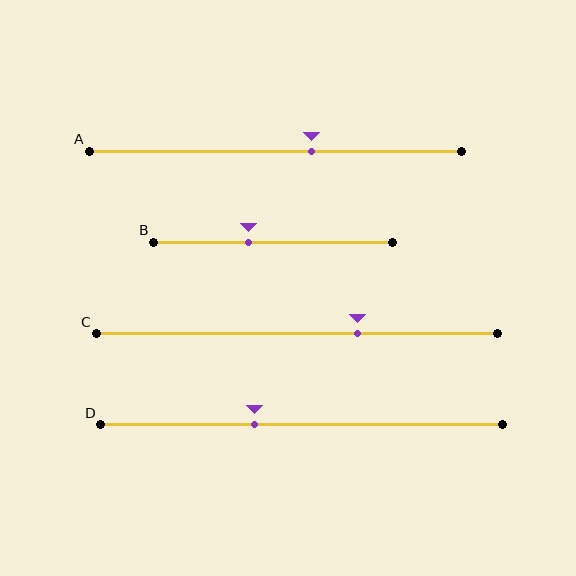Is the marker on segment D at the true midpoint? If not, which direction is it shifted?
No, the marker on segment D is shifted to the left by about 12% of the segment length.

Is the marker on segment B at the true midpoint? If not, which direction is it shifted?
No, the marker on segment B is shifted to the left by about 10% of the segment length.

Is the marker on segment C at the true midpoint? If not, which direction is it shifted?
No, the marker on segment C is shifted to the right by about 15% of the segment length.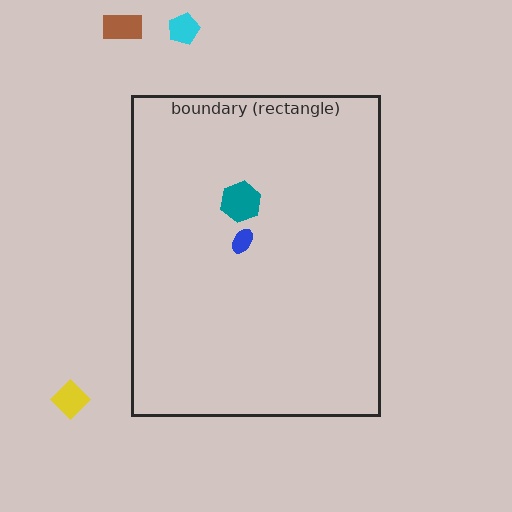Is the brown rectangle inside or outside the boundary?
Outside.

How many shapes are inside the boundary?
2 inside, 3 outside.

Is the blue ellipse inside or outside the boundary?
Inside.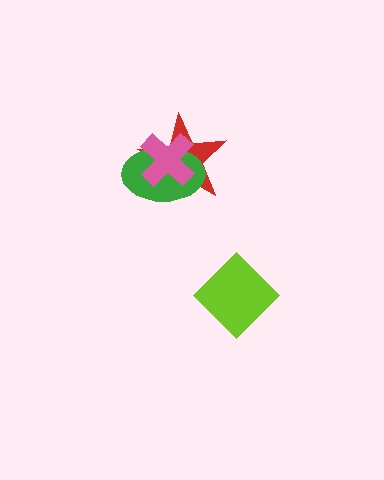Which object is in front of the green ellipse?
The pink cross is in front of the green ellipse.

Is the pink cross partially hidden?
No, no other shape covers it.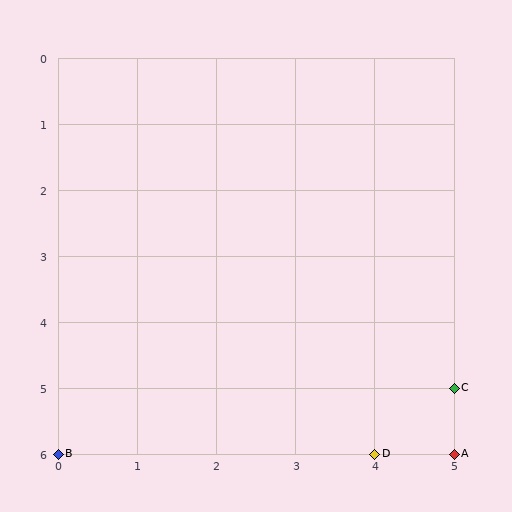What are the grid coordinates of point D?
Point D is at grid coordinates (4, 6).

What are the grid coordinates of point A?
Point A is at grid coordinates (5, 6).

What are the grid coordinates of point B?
Point B is at grid coordinates (0, 6).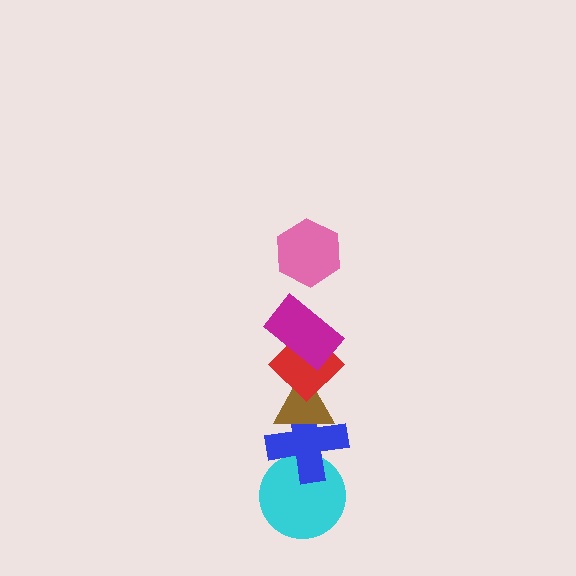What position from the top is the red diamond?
The red diamond is 3rd from the top.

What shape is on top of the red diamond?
The magenta rectangle is on top of the red diamond.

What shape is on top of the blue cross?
The brown triangle is on top of the blue cross.